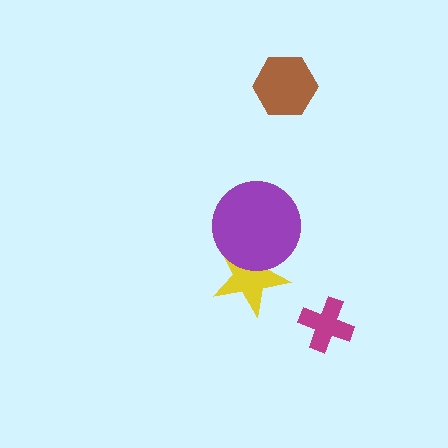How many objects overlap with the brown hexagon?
0 objects overlap with the brown hexagon.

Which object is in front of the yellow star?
The purple circle is in front of the yellow star.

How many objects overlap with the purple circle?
1 object overlaps with the purple circle.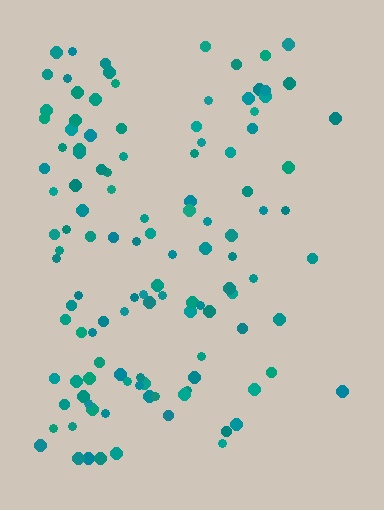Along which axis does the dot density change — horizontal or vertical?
Horizontal.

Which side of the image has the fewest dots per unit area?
The right.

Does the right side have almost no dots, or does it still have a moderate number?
Still a moderate number, just noticeably fewer than the left.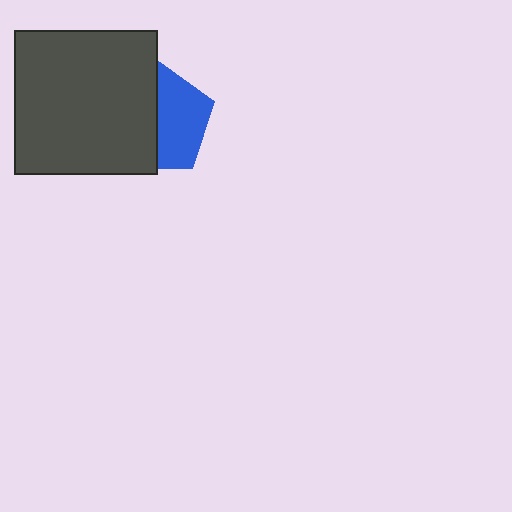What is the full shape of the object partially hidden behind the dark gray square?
The partially hidden object is a blue pentagon.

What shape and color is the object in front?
The object in front is a dark gray square.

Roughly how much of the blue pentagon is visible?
About half of it is visible (roughly 50%).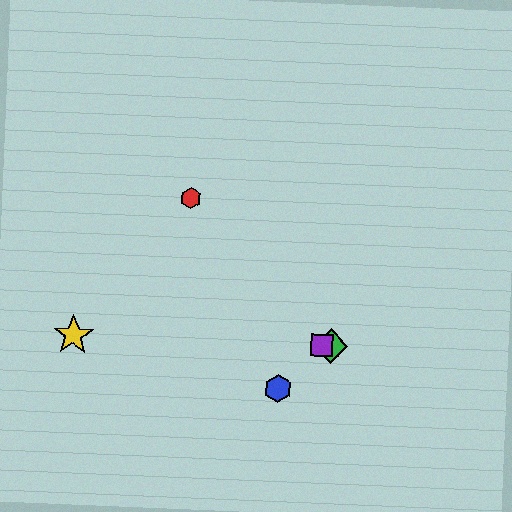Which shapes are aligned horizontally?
The green diamond, the yellow star, the purple square are aligned horizontally.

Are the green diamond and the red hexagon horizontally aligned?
No, the green diamond is at y≈346 and the red hexagon is at y≈198.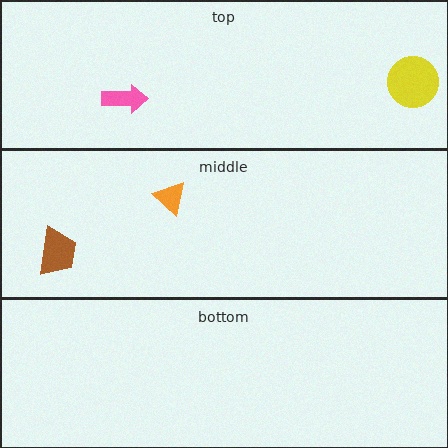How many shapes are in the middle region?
2.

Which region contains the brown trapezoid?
The middle region.